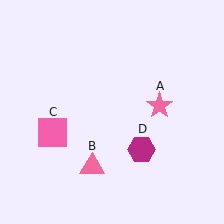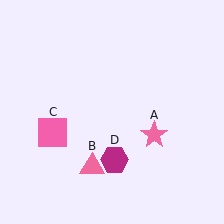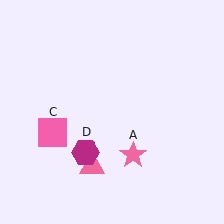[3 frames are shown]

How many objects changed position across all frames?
2 objects changed position: pink star (object A), magenta hexagon (object D).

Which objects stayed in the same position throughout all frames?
Pink triangle (object B) and pink square (object C) remained stationary.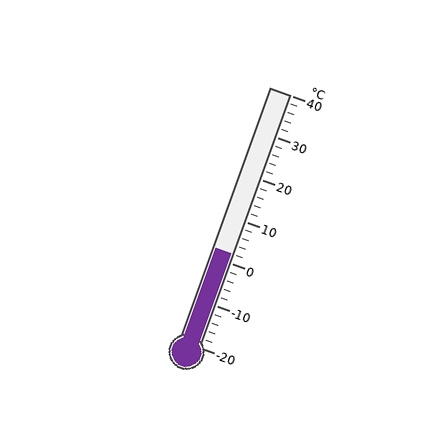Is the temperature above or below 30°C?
The temperature is below 30°C.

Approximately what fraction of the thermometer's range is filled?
The thermometer is filled to approximately 35% of its range.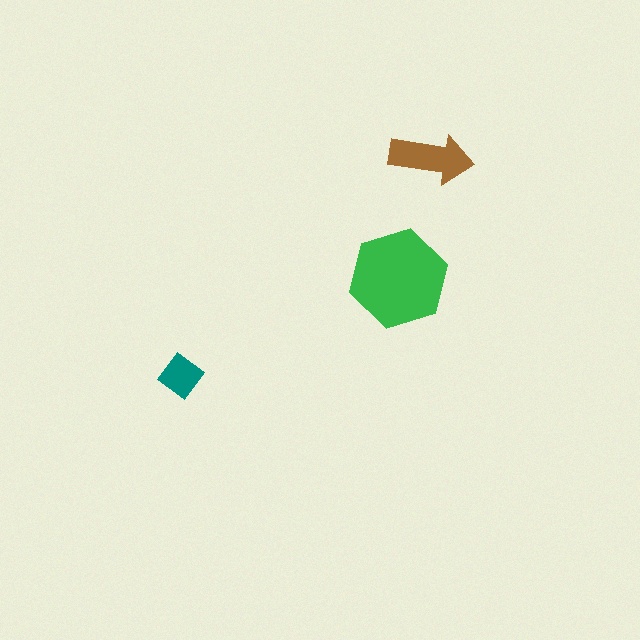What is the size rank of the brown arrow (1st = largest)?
2nd.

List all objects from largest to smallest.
The green hexagon, the brown arrow, the teal diamond.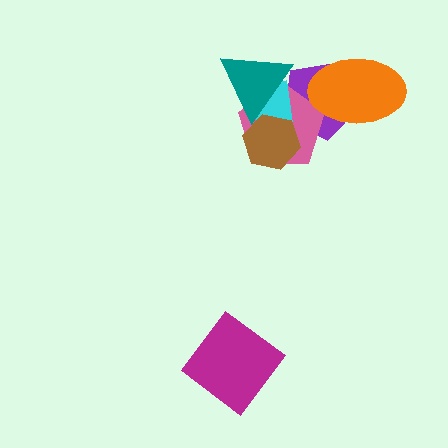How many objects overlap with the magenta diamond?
0 objects overlap with the magenta diamond.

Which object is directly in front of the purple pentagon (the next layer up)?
The pink pentagon is directly in front of the purple pentagon.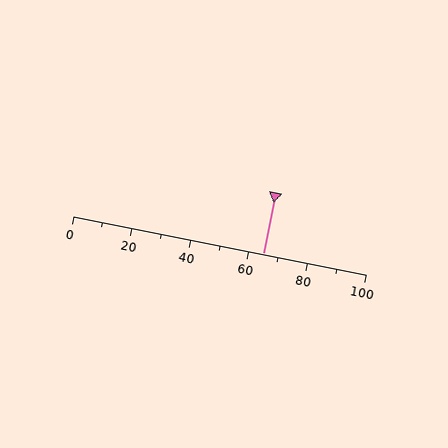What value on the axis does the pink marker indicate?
The marker indicates approximately 65.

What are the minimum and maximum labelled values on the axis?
The axis runs from 0 to 100.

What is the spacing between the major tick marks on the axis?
The major ticks are spaced 20 apart.